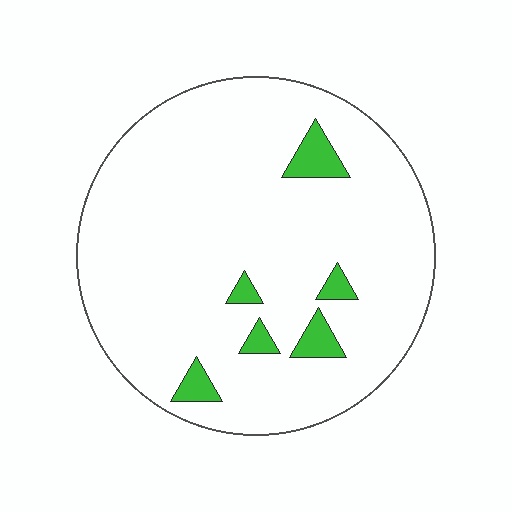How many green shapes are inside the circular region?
6.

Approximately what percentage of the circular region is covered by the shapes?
Approximately 5%.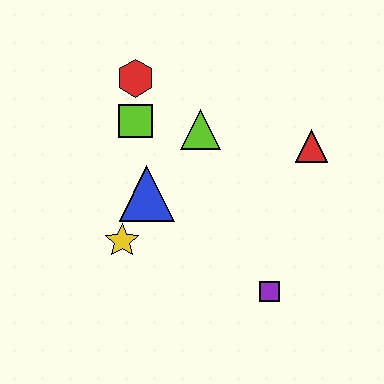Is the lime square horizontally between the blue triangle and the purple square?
No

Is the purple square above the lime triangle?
No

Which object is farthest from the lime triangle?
The purple square is farthest from the lime triangle.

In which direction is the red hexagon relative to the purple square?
The red hexagon is above the purple square.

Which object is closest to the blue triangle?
The yellow star is closest to the blue triangle.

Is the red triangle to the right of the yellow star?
Yes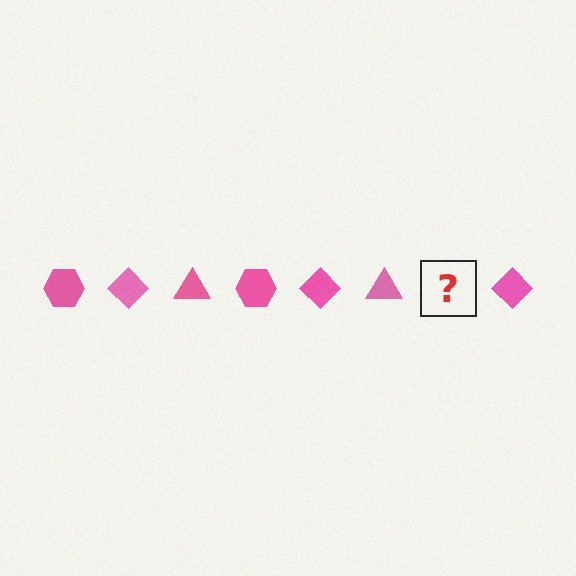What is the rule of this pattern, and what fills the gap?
The rule is that the pattern cycles through hexagon, diamond, triangle shapes in pink. The gap should be filled with a pink hexagon.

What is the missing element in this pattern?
The missing element is a pink hexagon.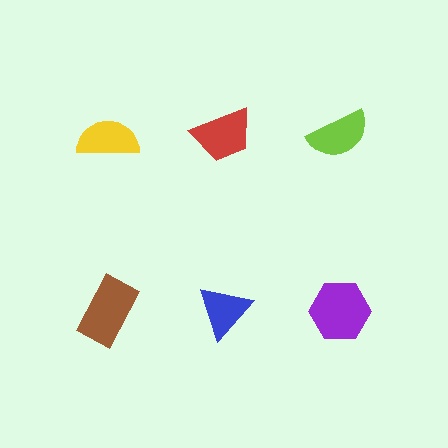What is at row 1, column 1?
A yellow semicircle.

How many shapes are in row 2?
3 shapes.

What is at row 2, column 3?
A purple hexagon.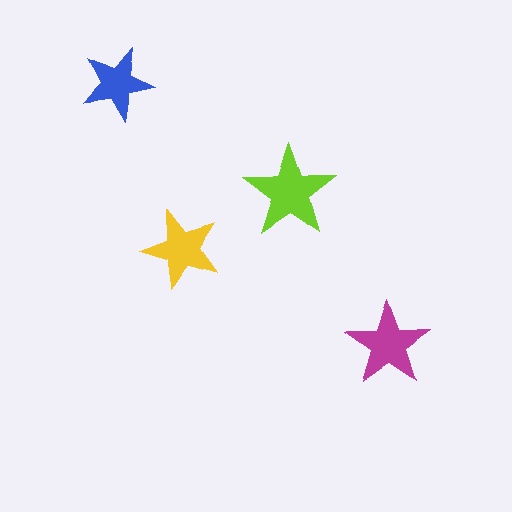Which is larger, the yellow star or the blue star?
The yellow one.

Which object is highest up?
The blue star is topmost.